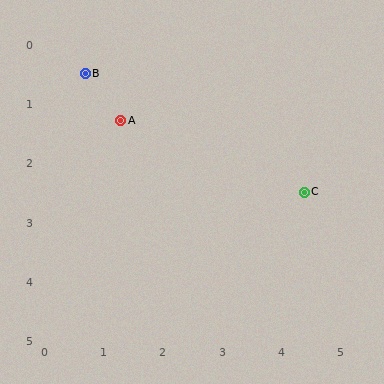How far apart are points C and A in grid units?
Points C and A are about 3.3 grid units apart.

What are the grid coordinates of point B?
Point B is at approximately (0.7, 0.5).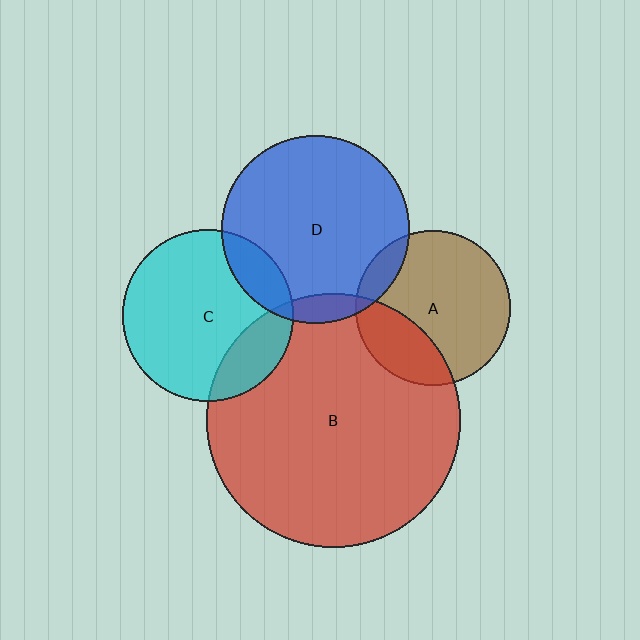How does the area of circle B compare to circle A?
Approximately 2.7 times.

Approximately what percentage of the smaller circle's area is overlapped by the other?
Approximately 20%.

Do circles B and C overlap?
Yes.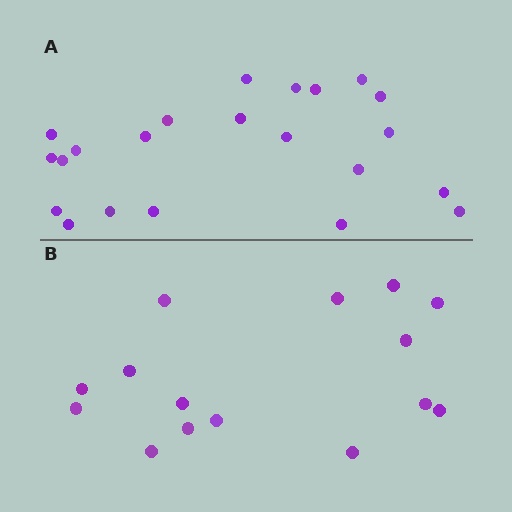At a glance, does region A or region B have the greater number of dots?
Region A (the top region) has more dots.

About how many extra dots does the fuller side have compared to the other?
Region A has roughly 8 or so more dots than region B.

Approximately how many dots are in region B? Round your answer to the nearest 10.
About 20 dots. (The exact count is 15, which rounds to 20.)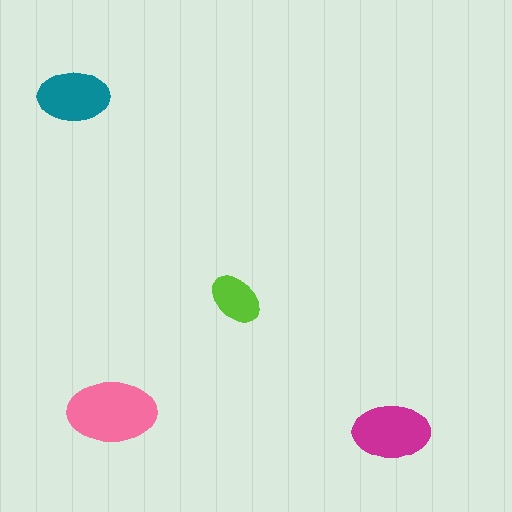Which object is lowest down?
The magenta ellipse is bottommost.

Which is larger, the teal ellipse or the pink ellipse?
The pink one.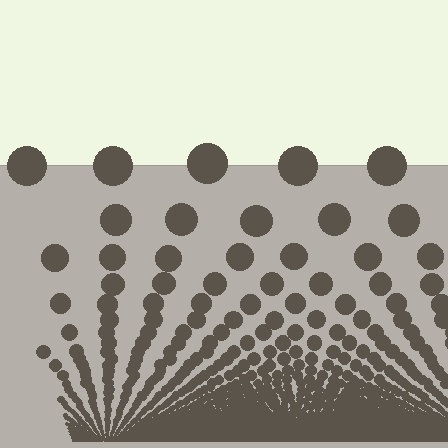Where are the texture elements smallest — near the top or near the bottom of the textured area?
Near the bottom.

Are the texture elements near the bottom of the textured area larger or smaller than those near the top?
Smaller. The gradient is inverted — elements near the bottom are smaller and denser.